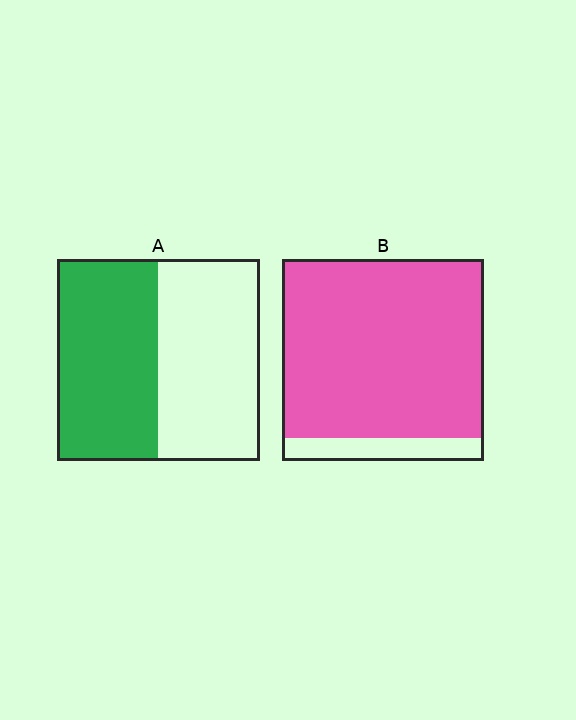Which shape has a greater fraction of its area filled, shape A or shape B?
Shape B.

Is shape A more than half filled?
Roughly half.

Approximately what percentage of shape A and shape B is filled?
A is approximately 50% and B is approximately 90%.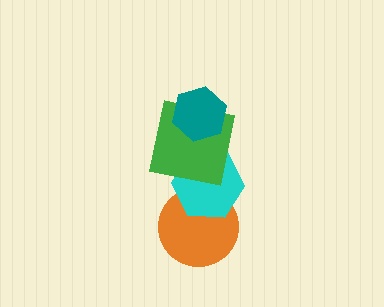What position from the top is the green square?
The green square is 2nd from the top.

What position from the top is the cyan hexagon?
The cyan hexagon is 3rd from the top.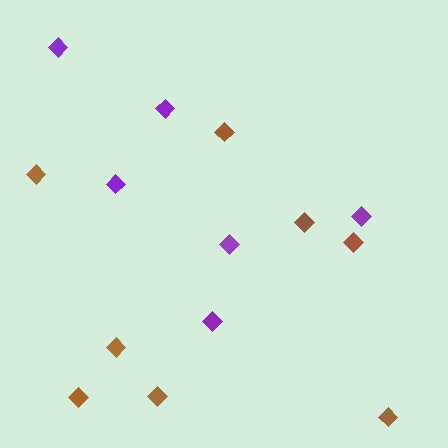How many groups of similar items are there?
There are 2 groups: one group of purple diamonds (6) and one group of brown diamonds (8).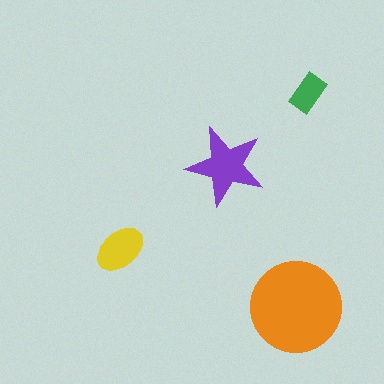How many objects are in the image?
There are 4 objects in the image.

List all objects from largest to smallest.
The orange circle, the purple star, the yellow ellipse, the green rectangle.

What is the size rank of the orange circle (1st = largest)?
1st.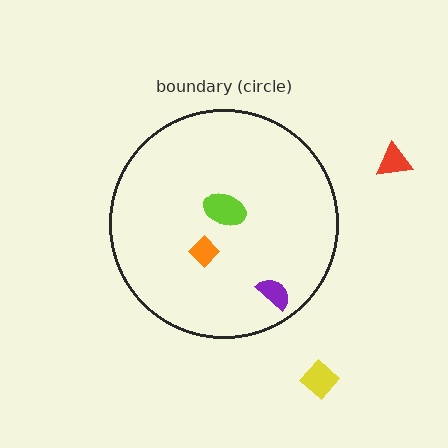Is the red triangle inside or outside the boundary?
Outside.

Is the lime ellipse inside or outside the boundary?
Inside.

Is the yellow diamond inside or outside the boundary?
Outside.